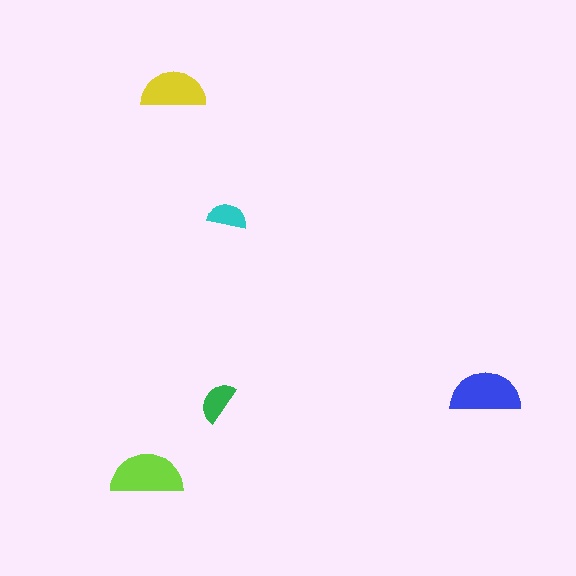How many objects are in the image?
There are 5 objects in the image.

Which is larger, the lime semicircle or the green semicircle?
The lime one.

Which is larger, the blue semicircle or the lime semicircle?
The lime one.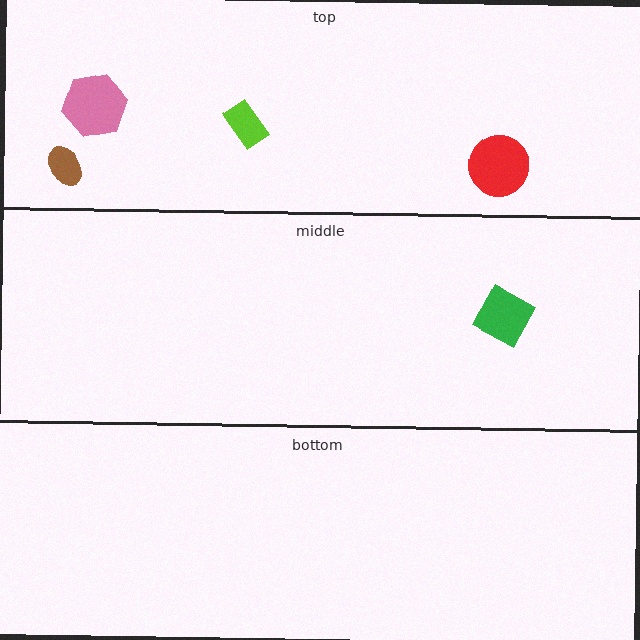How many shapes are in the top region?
4.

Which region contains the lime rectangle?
The top region.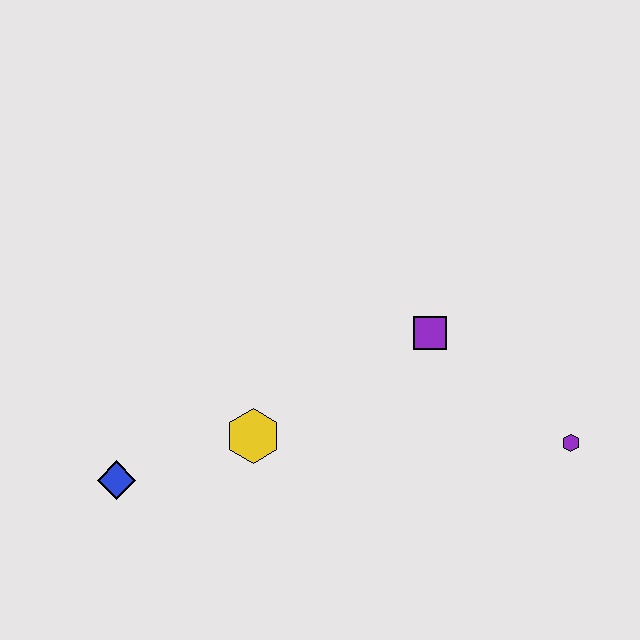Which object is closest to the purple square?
The purple hexagon is closest to the purple square.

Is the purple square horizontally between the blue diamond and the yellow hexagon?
No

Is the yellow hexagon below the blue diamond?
No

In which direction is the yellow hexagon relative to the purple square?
The yellow hexagon is to the left of the purple square.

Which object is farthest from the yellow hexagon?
The purple hexagon is farthest from the yellow hexagon.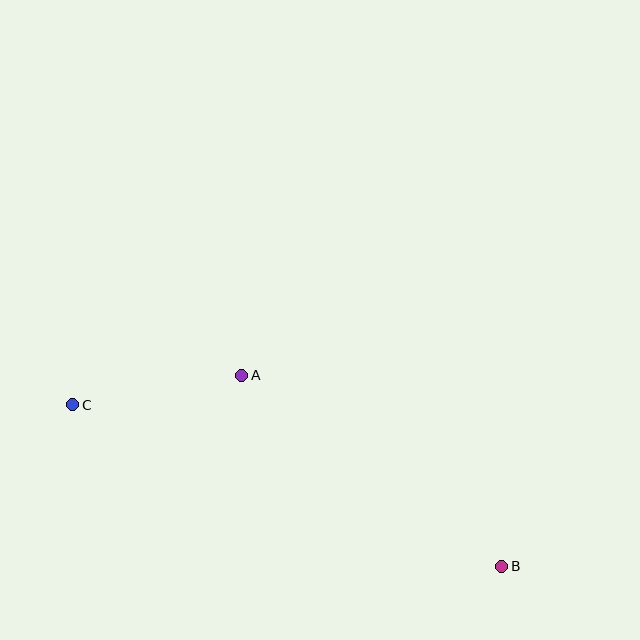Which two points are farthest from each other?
Points B and C are farthest from each other.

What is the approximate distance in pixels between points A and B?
The distance between A and B is approximately 322 pixels.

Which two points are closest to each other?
Points A and C are closest to each other.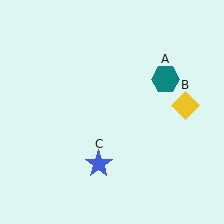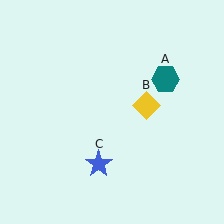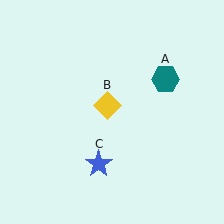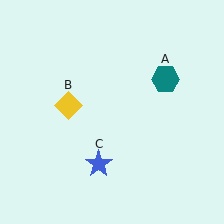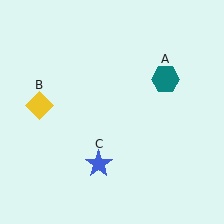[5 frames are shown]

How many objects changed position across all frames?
1 object changed position: yellow diamond (object B).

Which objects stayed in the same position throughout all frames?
Teal hexagon (object A) and blue star (object C) remained stationary.